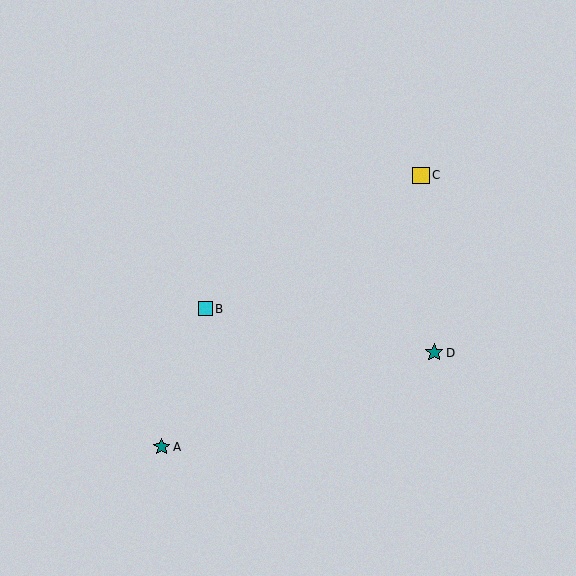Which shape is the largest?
The teal star (labeled D) is the largest.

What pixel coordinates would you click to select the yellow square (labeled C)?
Click at (421, 175) to select the yellow square C.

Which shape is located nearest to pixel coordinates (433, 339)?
The teal star (labeled D) at (434, 353) is nearest to that location.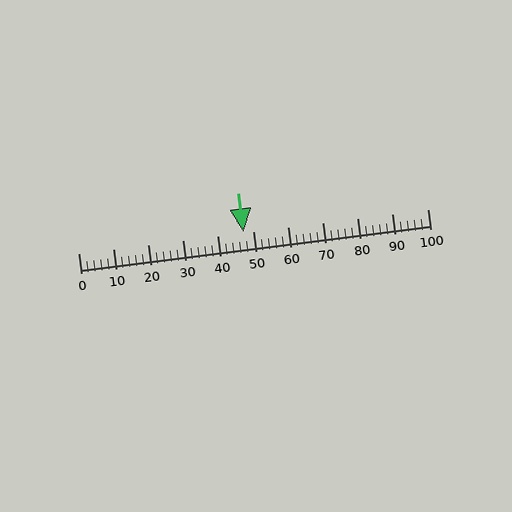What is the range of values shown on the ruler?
The ruler shows values from 0 to 100.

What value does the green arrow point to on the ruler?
The green arrow points to approximately 47.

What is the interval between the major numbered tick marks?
The major tick marks are spaced 10 units apart.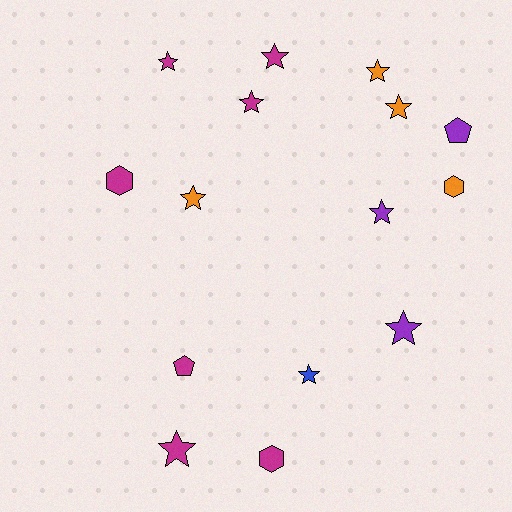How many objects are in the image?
There are 15 objects.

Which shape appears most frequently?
Star, with 10 objects.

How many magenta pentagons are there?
There is 1 magenta pentagon.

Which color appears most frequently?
Magenta, with 7 objects.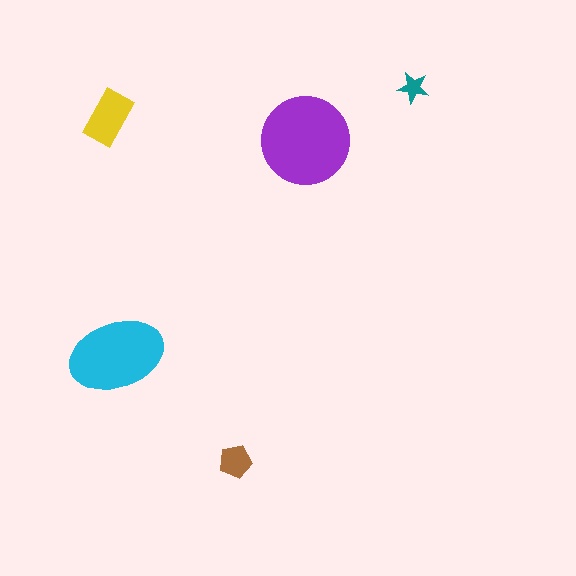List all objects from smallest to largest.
The teal star, the brown pentagon, the yellow rectangle, the cyan ellipse, the purple circle.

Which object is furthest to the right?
The teal star is rightmost.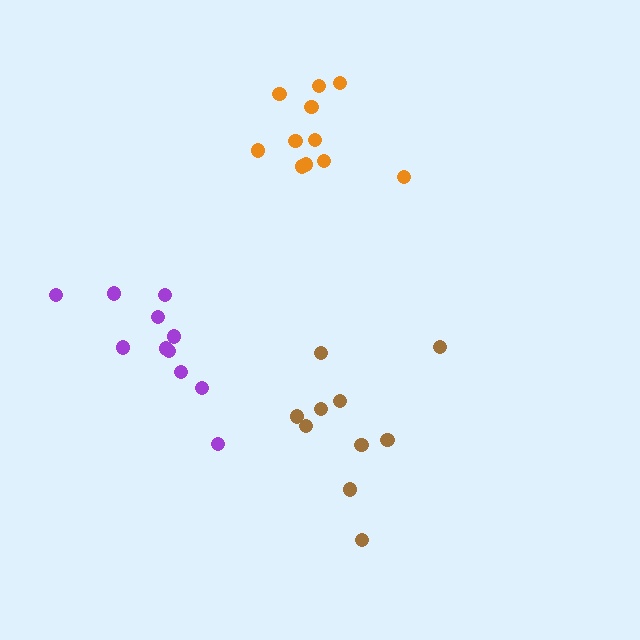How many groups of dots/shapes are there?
There are 3 groups.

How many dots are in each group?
Group 1: 10 dots, Group 2: 11 dots, Group 3: 11 dots (32 total).